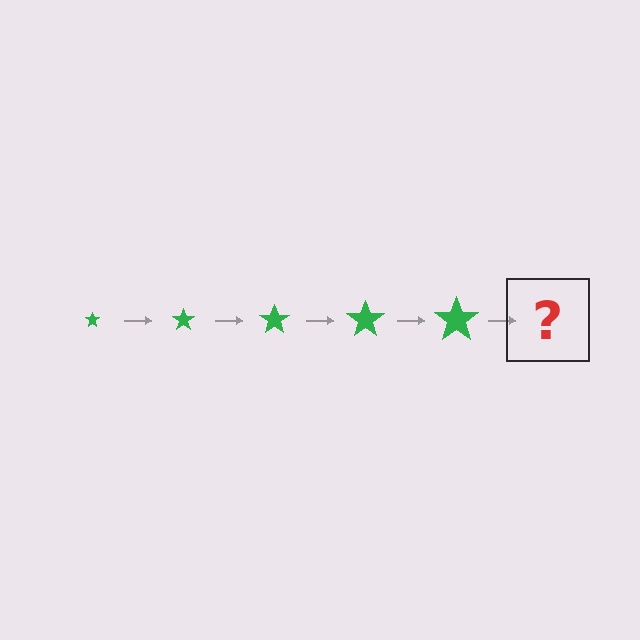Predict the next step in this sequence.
The next step is a green star, larger than the previous one.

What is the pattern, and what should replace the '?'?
The pattern is that the star gets progressively larger each step. The '?' should be a green star, larger than the previous one.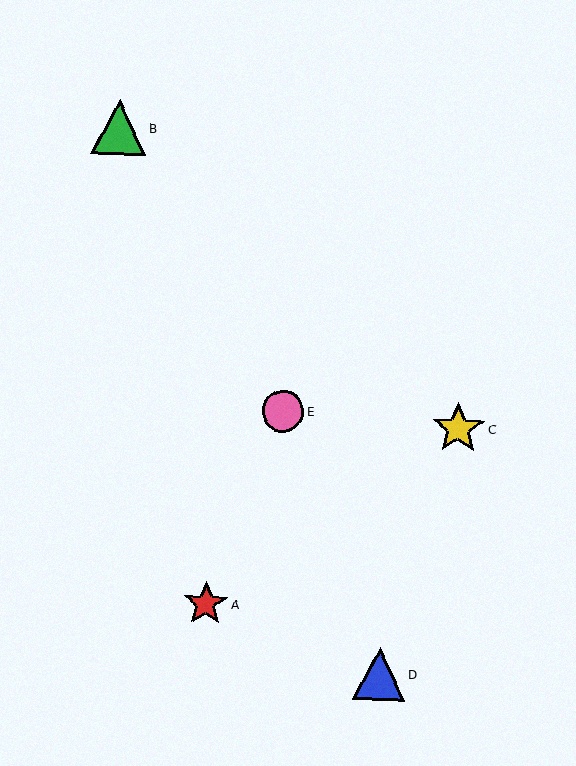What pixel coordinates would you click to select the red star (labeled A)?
Click at (206, 604) to select the red star A.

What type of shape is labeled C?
Shape C is a yellow star.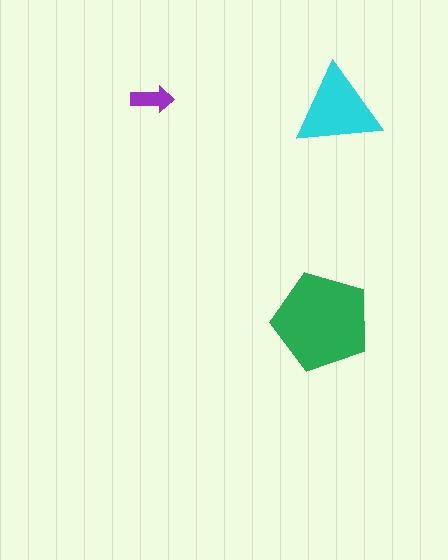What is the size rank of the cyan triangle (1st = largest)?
2nd.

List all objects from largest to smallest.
The green pentagon, the cyan triangle, the purple arrow.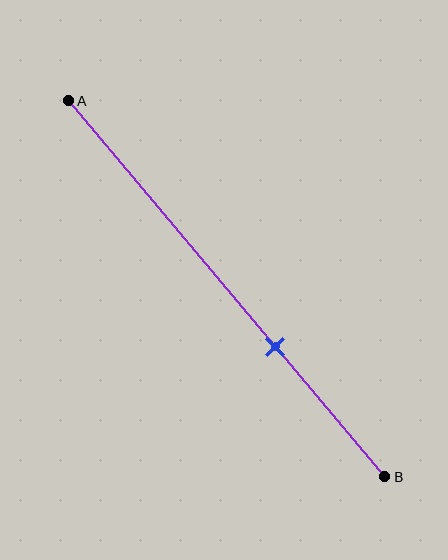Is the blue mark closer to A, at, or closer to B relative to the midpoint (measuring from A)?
The blue mark is closer to point B than the midpoint of segment AB.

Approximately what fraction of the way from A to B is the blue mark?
The blue mark is approximately 65% of the way from A to B.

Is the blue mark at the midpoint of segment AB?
No, the mark is at about 65% from A, not at the 50% midpoint.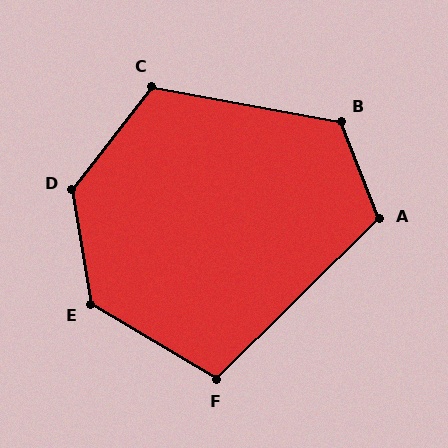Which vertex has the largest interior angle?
D, at approximately 133 degrees.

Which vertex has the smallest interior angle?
F, at approximately 105 degrees.